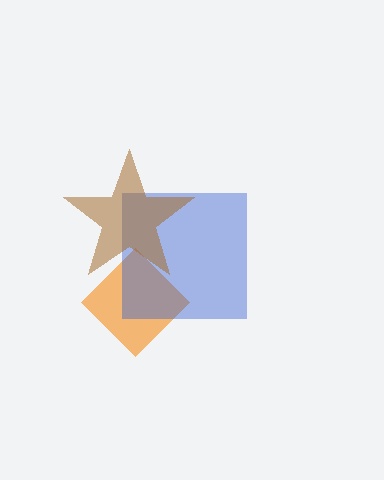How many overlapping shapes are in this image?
There are 3 overlapping shapes in the image.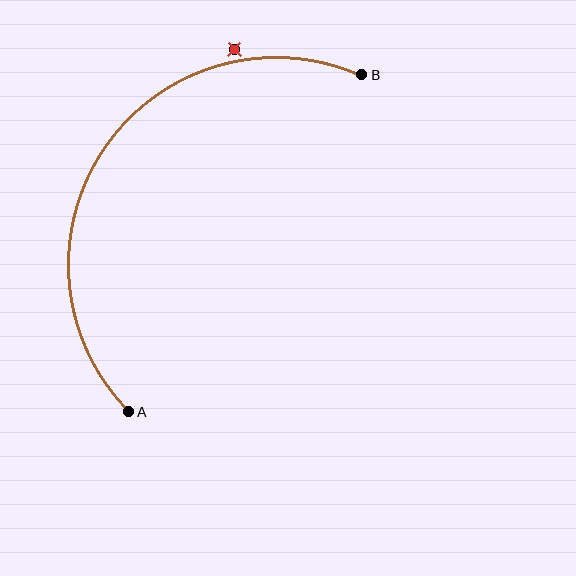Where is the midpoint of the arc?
The arc midpoint is the point on the curve farthest from the straight line joining A and B. It sits above and to the left of that line.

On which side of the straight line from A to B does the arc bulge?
The arc bulges above and to the left of the straight line connecting A and B.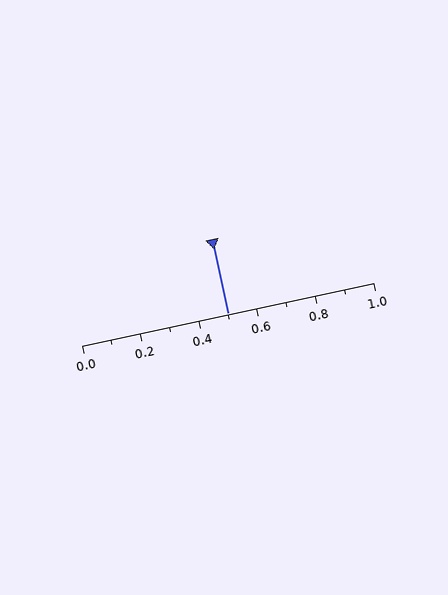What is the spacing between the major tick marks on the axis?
The major ticks are spaced 0.2 apart.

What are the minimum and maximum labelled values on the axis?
The axis runs from 0.0 to 1.0.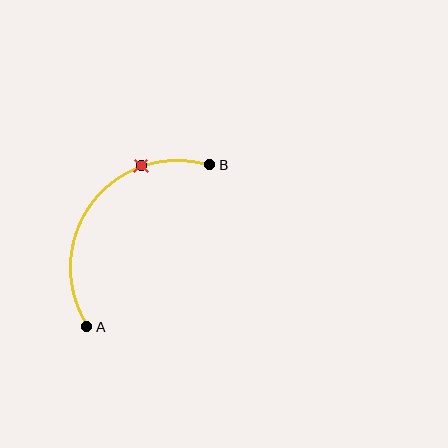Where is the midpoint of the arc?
The arc midpoint is the point on the curve farthest from the straight line joining A and B. It sits above and to the left of that line.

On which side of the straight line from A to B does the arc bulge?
The arc bulges above and to the left of the straight line connecting A and B.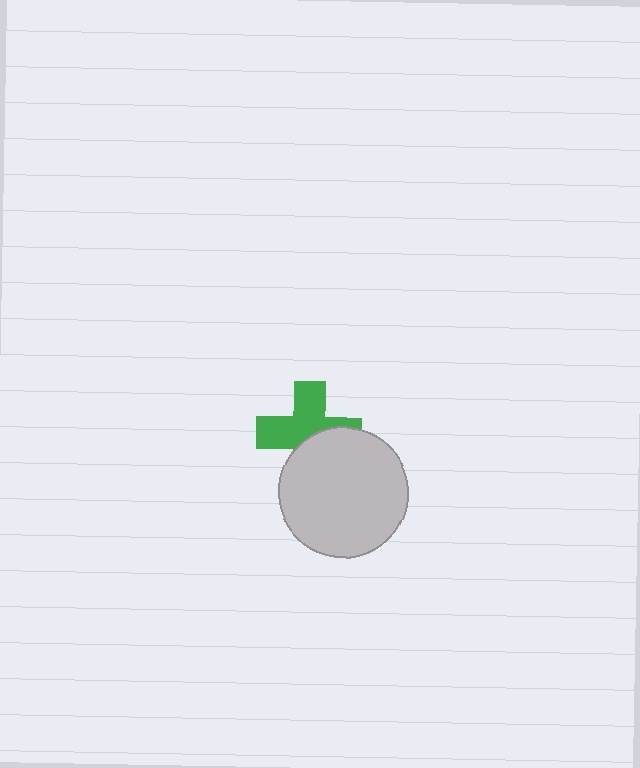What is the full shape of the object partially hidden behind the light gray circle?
The partially hidden object is a green cross.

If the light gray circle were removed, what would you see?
You would see the complete green cross.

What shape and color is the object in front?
The object in front is a light gray circle.